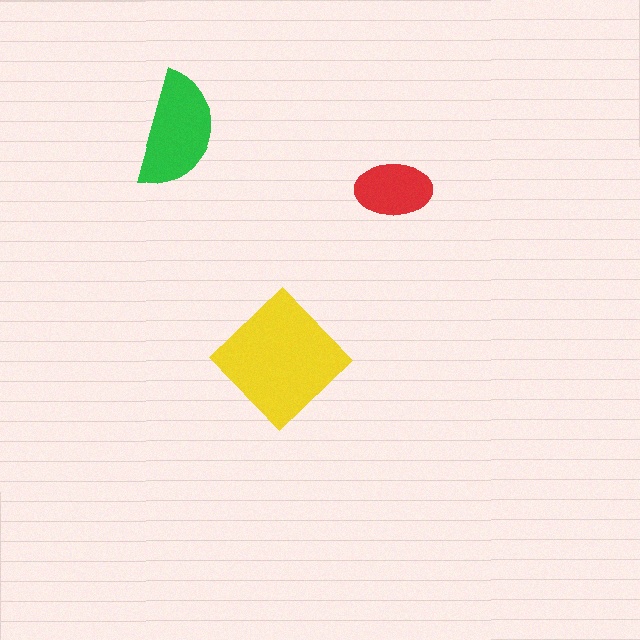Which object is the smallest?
The red ellipse.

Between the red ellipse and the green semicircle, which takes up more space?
The green semicircle.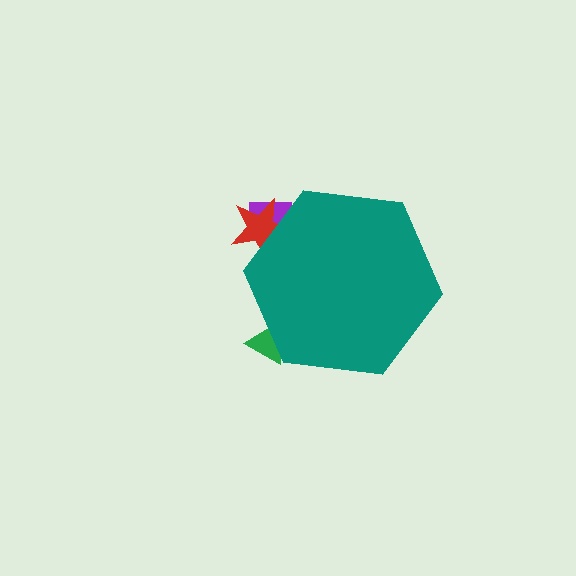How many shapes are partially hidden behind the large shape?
3 shapes are partially hidden.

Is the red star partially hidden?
Yes, the red star is partially hidden behind the teal hexagon.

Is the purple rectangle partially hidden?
Yes, the purple rectangle is partially hidden behind the teal hexagon.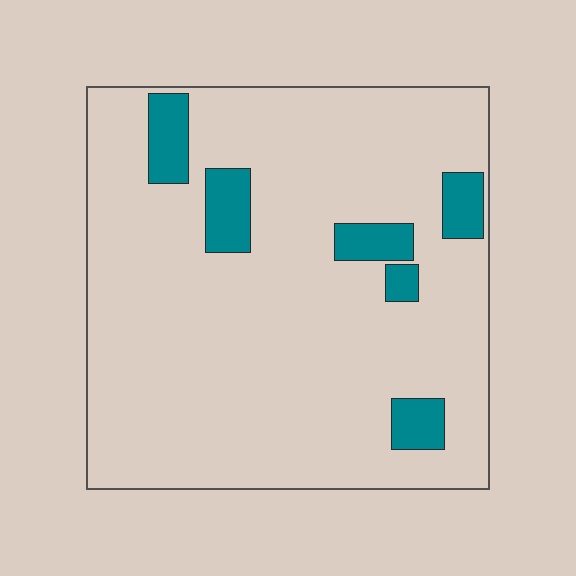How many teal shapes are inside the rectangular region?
6.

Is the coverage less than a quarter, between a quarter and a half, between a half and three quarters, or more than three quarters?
Less than a quarter.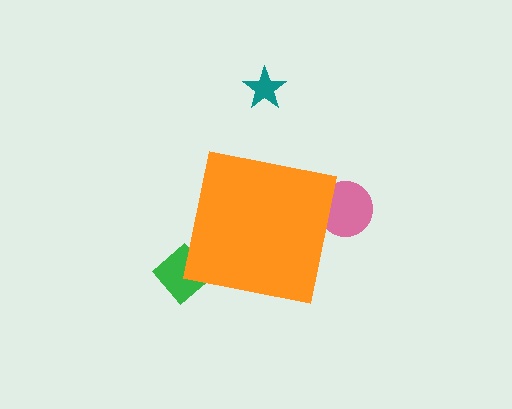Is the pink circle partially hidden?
Yes, the pink circle is partially hidden behind the orange square.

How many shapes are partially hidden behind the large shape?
2 shapes are partially hidden.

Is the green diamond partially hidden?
Yes, the green diamond is partially hidden behind the orange square.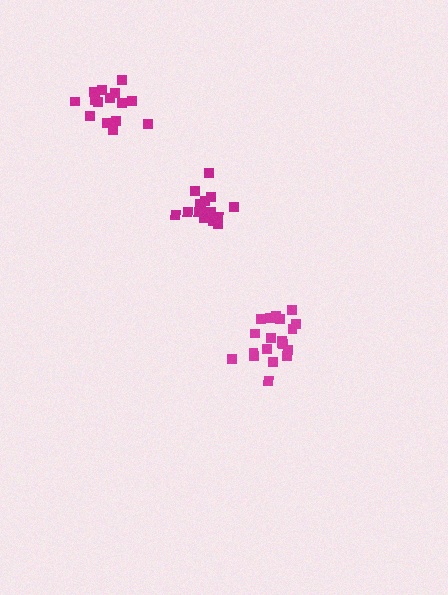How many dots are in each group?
Group 1: 15 dots, Group 2: 15 dots, Group 3: 20 dots (50 total).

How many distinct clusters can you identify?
There are 3 distinct clusters.